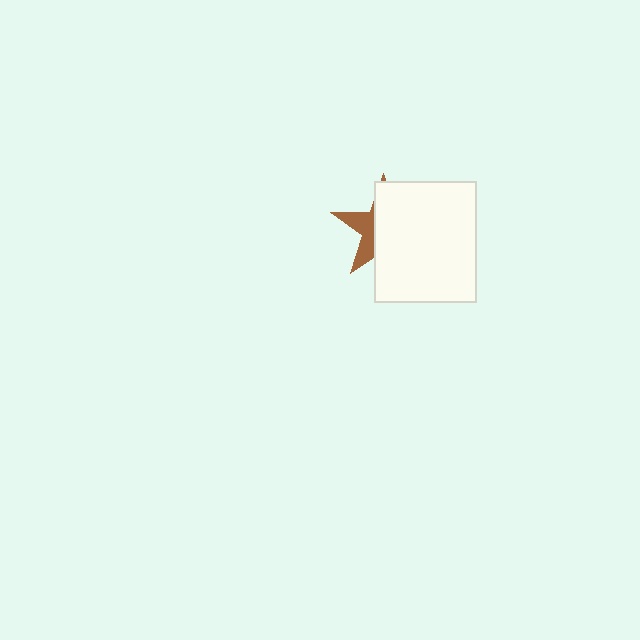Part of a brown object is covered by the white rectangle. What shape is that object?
It is a star.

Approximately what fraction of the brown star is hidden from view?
Roughly 67% of the brown star is hidden behind the white rectangle.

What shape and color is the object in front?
The object in front is a white rectangle.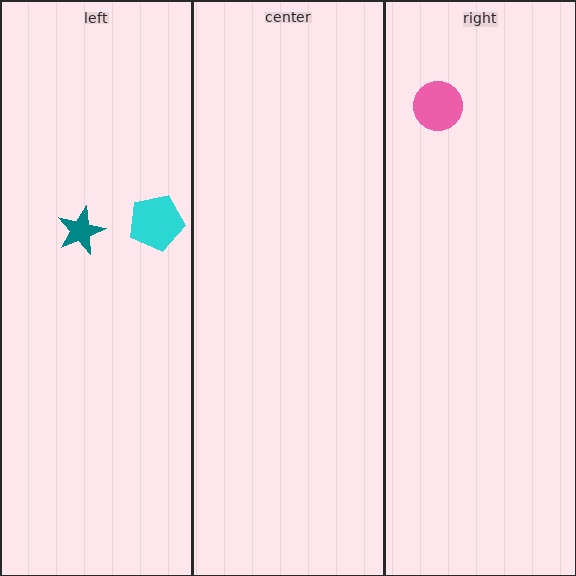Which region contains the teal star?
The left region.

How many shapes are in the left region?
2.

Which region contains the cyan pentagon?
The left region.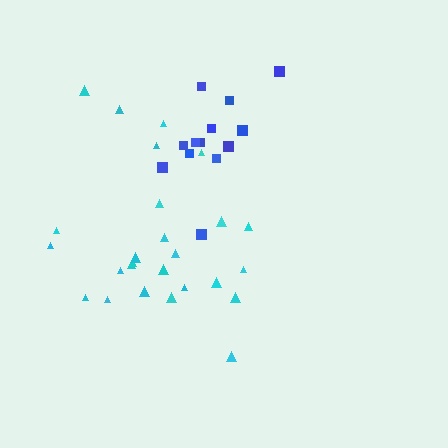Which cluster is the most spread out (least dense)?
Cyan.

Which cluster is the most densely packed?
Blue.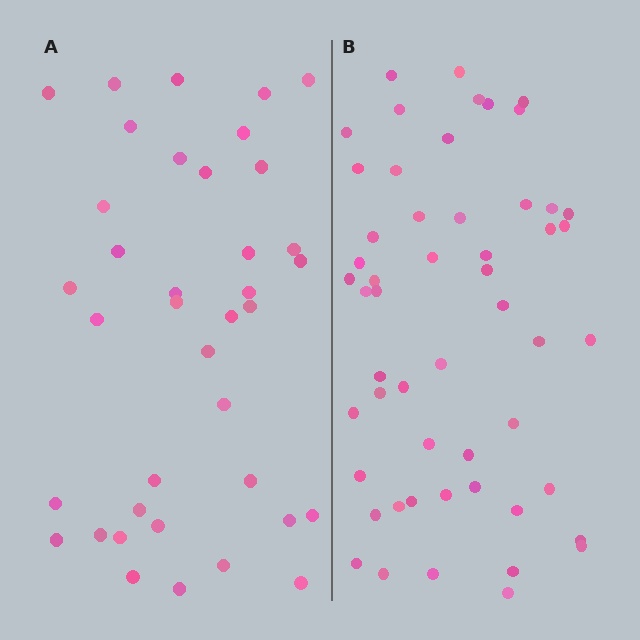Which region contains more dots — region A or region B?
Region B (the right region) has more dots.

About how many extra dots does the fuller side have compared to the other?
Region B has approximately 15 more dots than region A.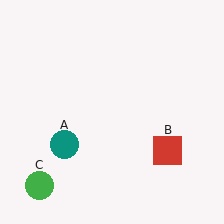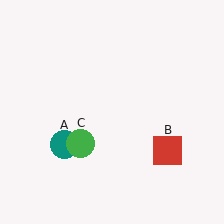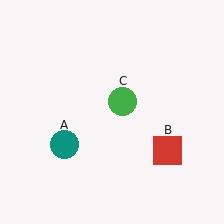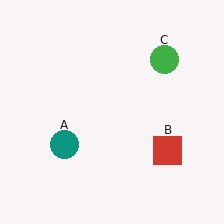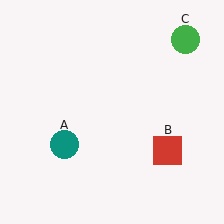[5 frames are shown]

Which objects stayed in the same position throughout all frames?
Teal circle (object A) and red square (object B) remained stationary.